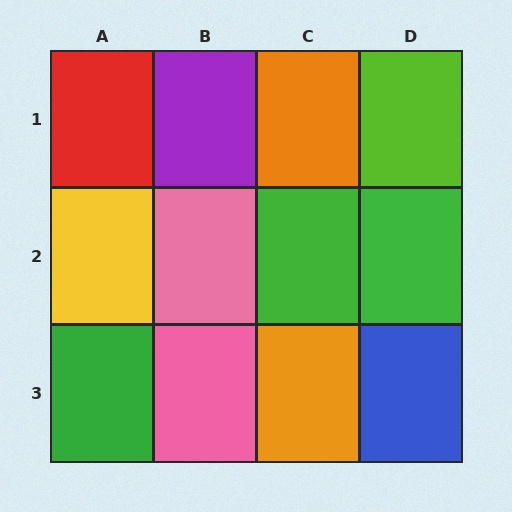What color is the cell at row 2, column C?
Green.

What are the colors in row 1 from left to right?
Red, purple, orange, lime.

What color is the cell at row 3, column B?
Pink.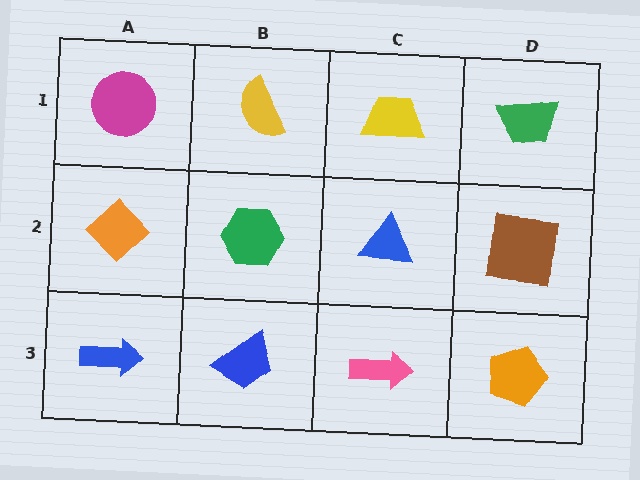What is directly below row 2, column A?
A blue arrow.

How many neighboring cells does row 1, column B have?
3.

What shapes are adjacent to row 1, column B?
A green hexagon (row 2, column B), a magenta circle (row 1, column A), a yellow trapezoid (row 1, column C).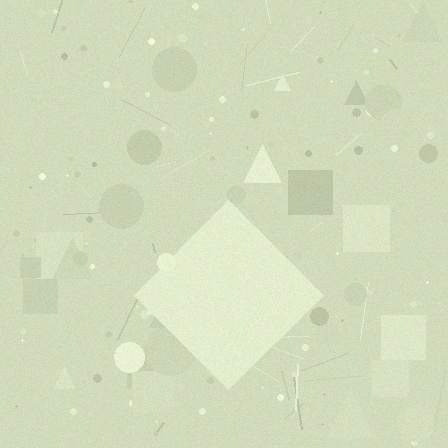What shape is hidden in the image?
A diamond is hidden in the image.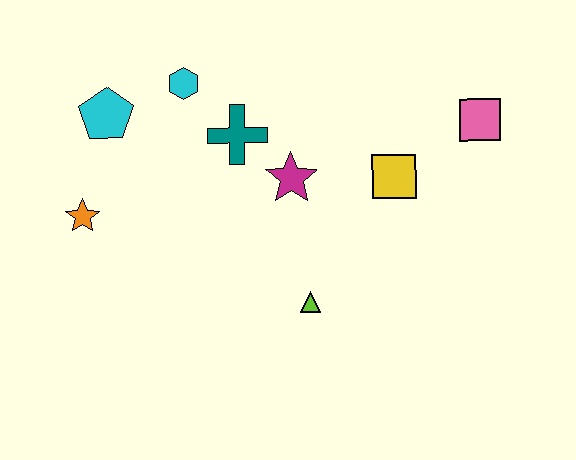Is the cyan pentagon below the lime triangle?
No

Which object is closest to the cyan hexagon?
The teal cross is closest to the cyan hexagon.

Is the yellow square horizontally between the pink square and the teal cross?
Yes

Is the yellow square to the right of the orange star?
Yes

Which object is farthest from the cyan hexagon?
The pink square is farthest from the cyan hexagon.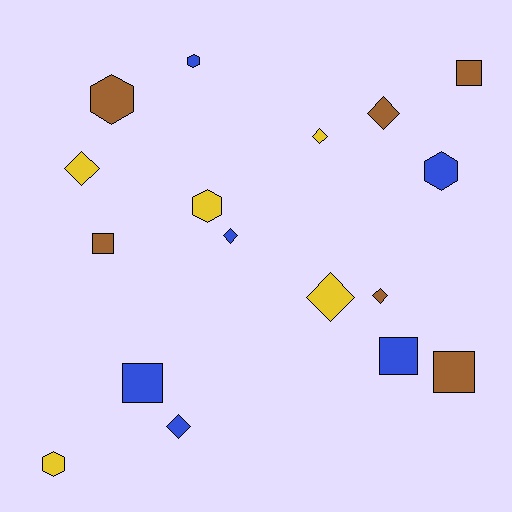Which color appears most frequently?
Brown, with 6 objects.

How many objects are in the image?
There are 17 objects.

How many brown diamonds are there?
There are 2 brown diamonds.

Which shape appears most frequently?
Diamond, with 7 objects.